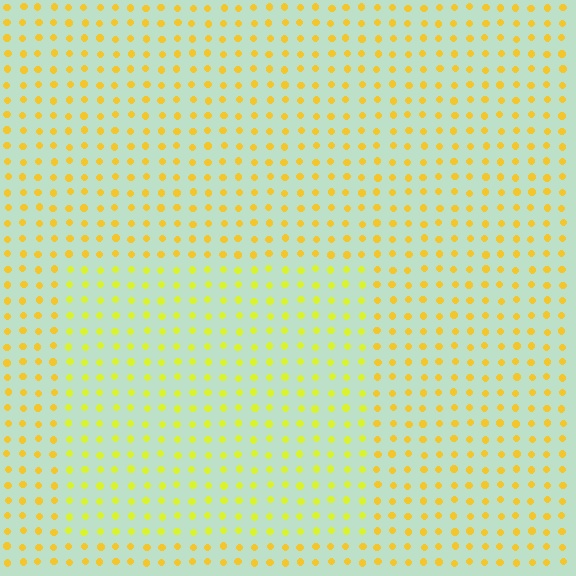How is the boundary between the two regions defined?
The boundary is defined purely by a slight shift in hue (about 22 degrees). Spacing, size, and orientation are identical on both sides.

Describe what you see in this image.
The image is filled with small yellow elements in a uniform arrangement. A rectangle-shaped region is visible where the elements are tinted to a slightly different hue, forming a subtle color boundary.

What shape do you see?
I see a rectangle.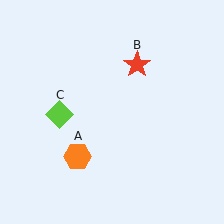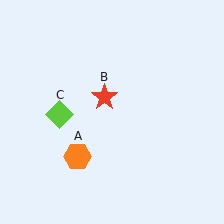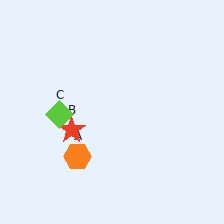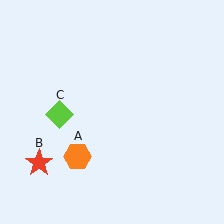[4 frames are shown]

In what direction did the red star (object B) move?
The red star (object B) moved down and to the left.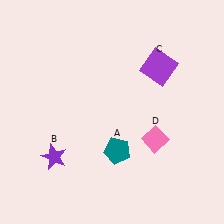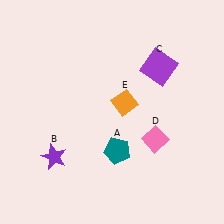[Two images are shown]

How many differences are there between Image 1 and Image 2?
There is 1 difference between the two images.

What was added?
An orange diamond (E) was added in Image 2.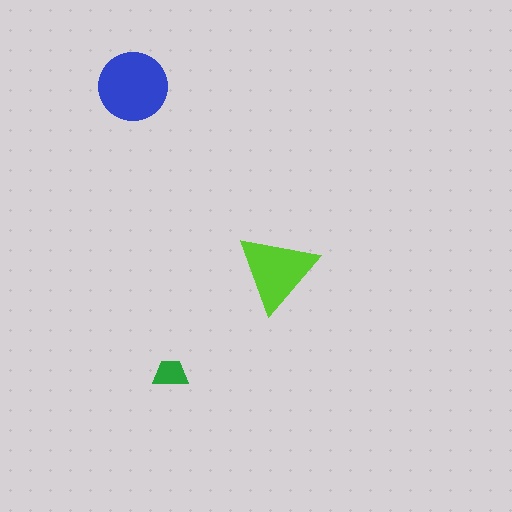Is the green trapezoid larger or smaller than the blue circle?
Smaller.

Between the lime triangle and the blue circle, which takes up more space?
The blue circle.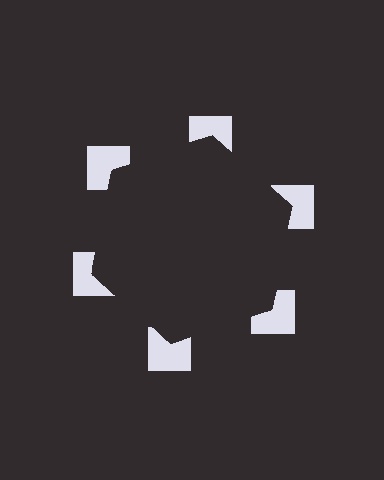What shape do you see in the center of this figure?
An illusory hexagon — its edges are inferred from the aligned wedge cuts in the notched squares, not physically drawn.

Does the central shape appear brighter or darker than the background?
It typically appears slightly darker than the background, even though no actual brightness change is drawn.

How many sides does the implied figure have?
6 sides.